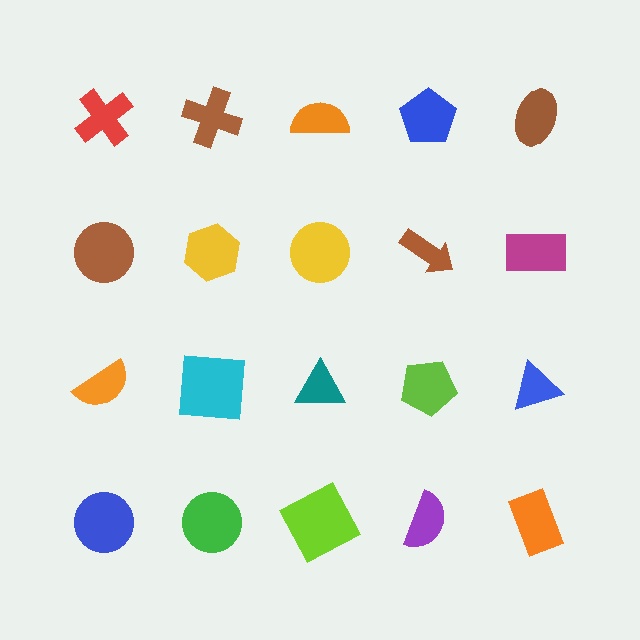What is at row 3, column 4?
A lime pentagon.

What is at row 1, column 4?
A blue pentagon.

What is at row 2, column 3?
A yellow circle.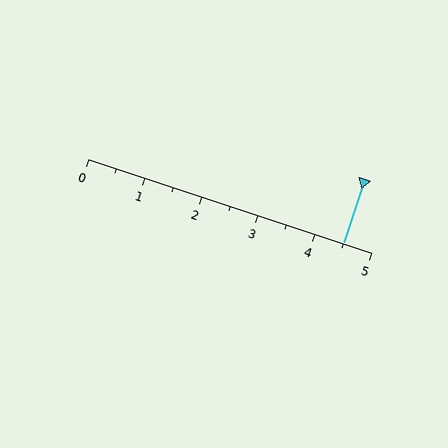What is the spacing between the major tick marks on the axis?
The major ticks are spaced 1 apart.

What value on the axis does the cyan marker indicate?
The marker indicates approximately 4.5.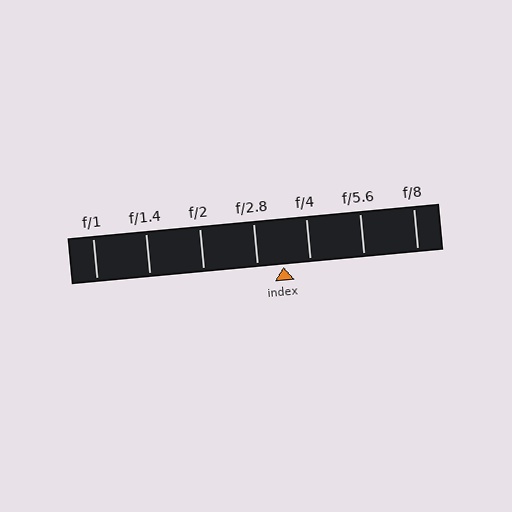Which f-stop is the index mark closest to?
The index mark is closest to f/2.8.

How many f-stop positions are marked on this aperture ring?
There are 7 f-stop positions marked.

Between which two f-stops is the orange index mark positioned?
The index mark is between f/2.8 and f/4.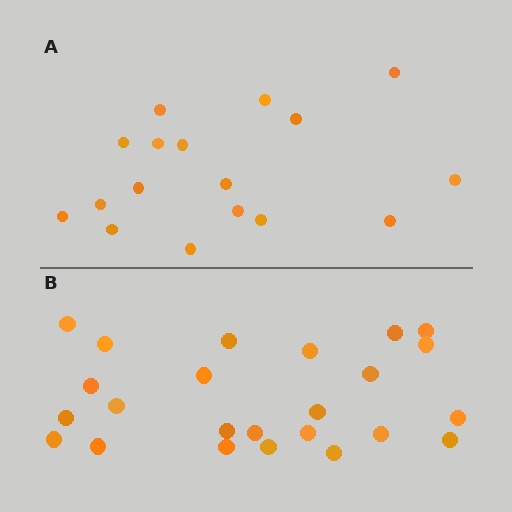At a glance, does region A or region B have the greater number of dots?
Region B (the bottom region) has more dots.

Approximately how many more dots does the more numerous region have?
Region B has roughly 8 or so more dots than region A.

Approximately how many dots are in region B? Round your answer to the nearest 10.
About 20 dots. (The exact count is 24, which rounds to 20.)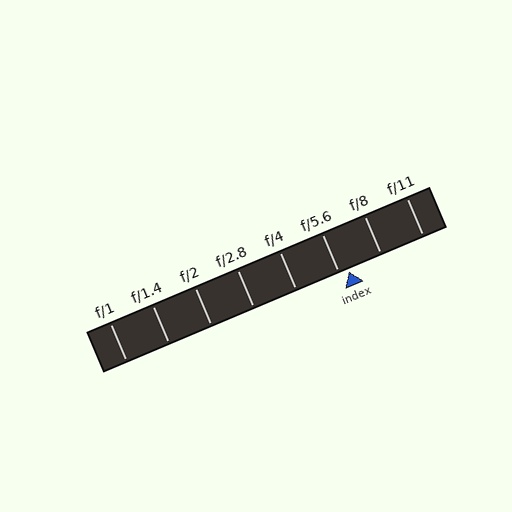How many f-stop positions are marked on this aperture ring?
There are 8 f-stop positions marked.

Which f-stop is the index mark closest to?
The index mark is closest to f/5.6.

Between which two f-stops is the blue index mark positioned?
The index mark is between f/5.6 and f/8.